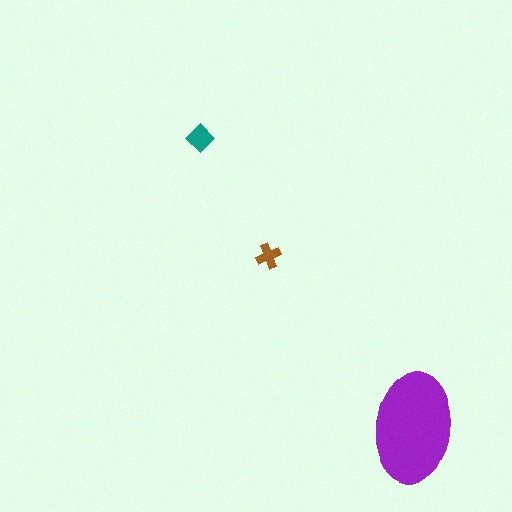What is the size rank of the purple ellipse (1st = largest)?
1st.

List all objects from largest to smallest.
The purple ellipse, the teal diamond, the brown cross.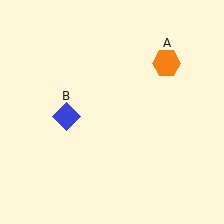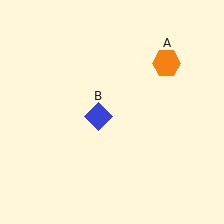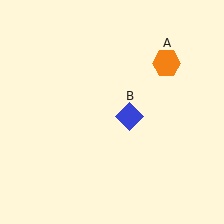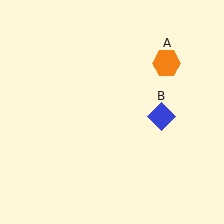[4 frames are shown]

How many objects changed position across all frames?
1 object changed position: blue diamond (object B).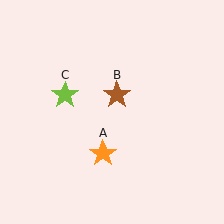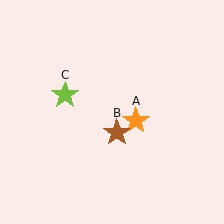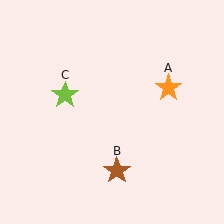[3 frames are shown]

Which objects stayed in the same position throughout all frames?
Lime star (object C) remained stationary.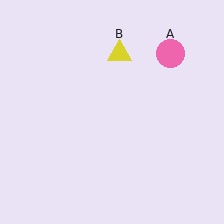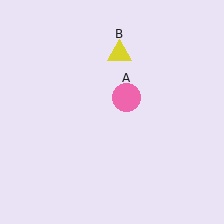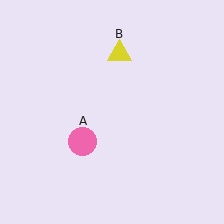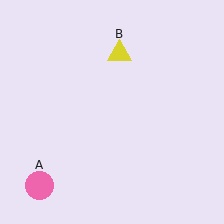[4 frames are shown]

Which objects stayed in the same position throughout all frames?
Yellow triangle (object B) remained stationary.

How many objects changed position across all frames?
1 object changed position: pink circle (object A).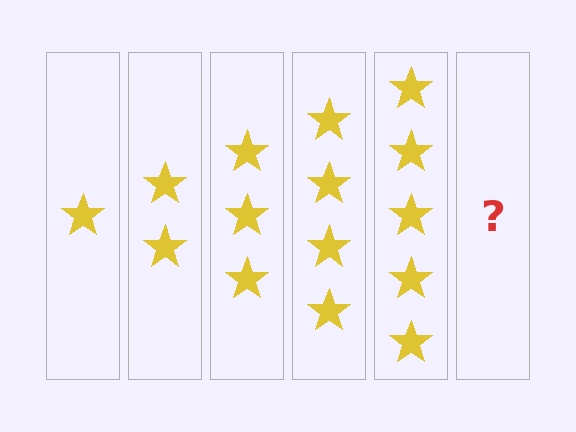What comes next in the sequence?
The next element should be 6 stars.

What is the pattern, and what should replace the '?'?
The pattern is that each step adds one more star. The '?' should be 6 stars.